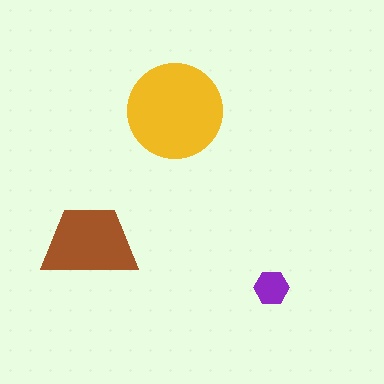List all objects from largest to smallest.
The yellow circle, the brown trapezoid, the purple hexagon.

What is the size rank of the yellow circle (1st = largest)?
1st.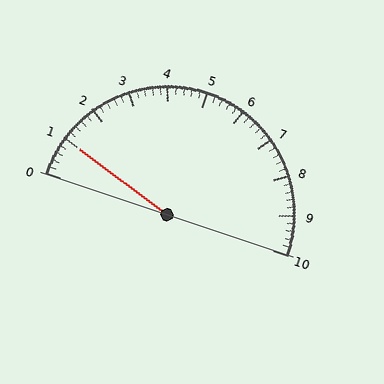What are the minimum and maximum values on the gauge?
The gauge ranges from 0 to 10.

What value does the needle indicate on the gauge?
The needle indicates approximately 1.0.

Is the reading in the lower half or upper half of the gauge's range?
The reading is in the lower half of the range (0 to 10).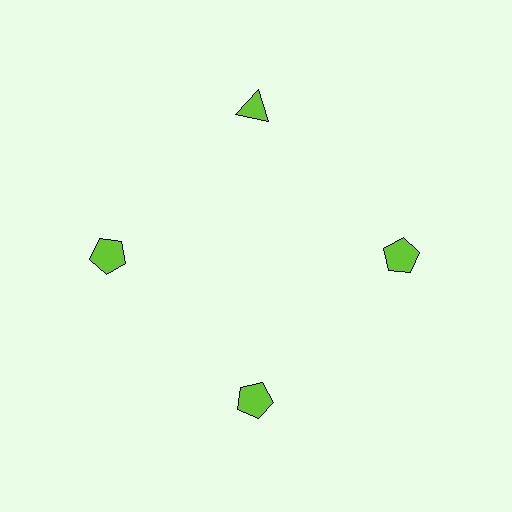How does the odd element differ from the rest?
It has a different shape: triangle instead of pentagon.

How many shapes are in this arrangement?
There are 4 shapes arranged in a ring pattern.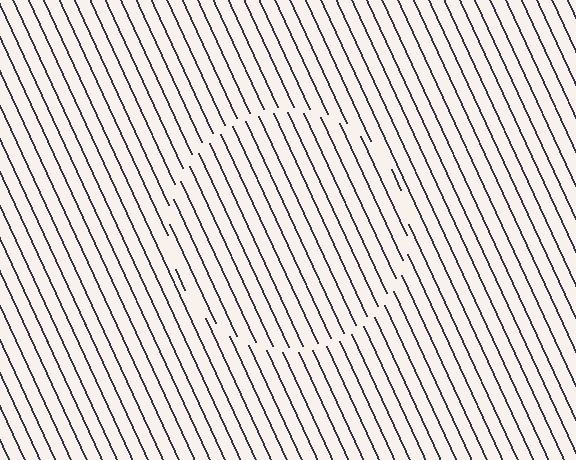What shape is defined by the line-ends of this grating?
An illusory circle. The interior of the shape contains the same grating, shifted by half a period — the contour is defined by the phase discontinuity where line-ends from the inner and outer gratings abut.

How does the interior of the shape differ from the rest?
The interior of the shape contains the same grating, shifted by half a period — the contour is defined by the phase discontinuity where line-ends from the inner and outer gratings abut.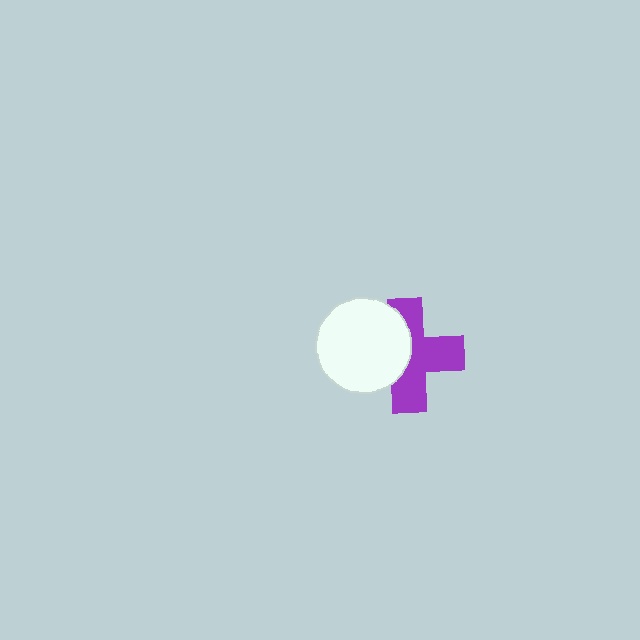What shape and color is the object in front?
The object in front is a white circle.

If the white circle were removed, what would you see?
You would see the complete purple cross.